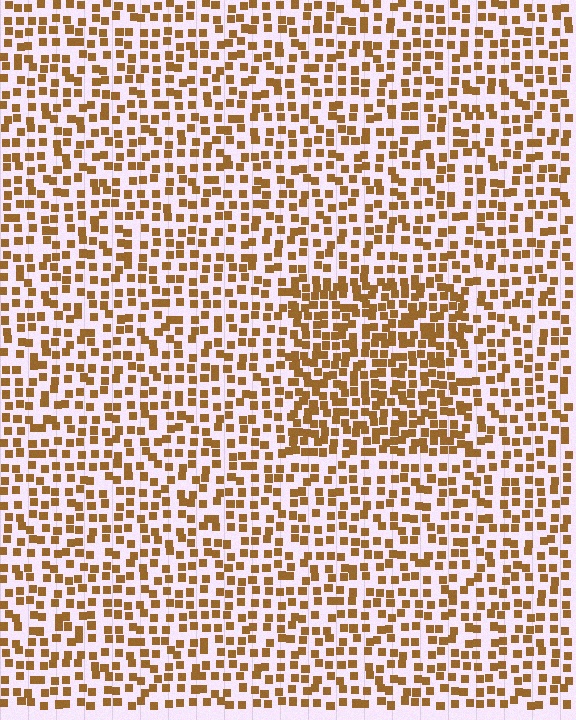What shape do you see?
I see a rectangle.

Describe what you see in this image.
The image contains small brown elements arranged at two different densities. A rectangle-shaped region is visible where the elements are more densely packed than the surrounding area.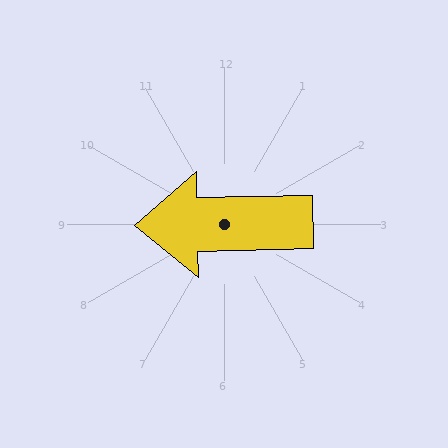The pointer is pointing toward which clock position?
Roughly 9 o'clock.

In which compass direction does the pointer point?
West.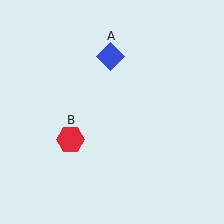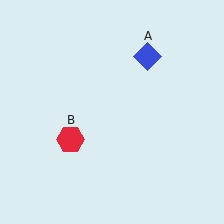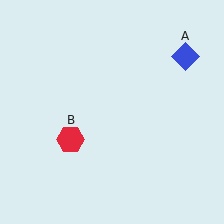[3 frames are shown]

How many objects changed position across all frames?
1 object changed position: blue diamond (object A).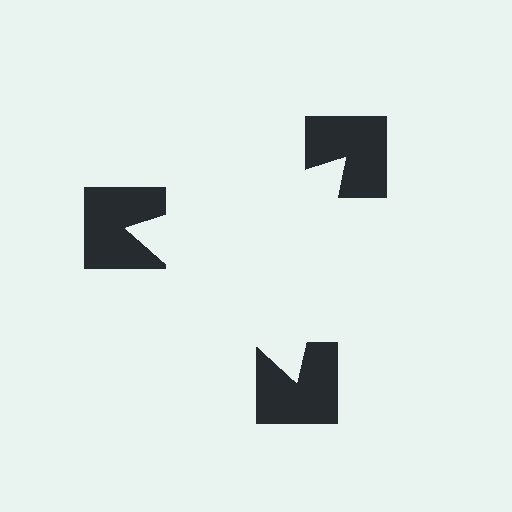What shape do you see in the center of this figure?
An illusory triangle — its edges are inferred from the aligned wedge cuts in the notched squares, not physically drawn.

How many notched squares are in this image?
There are 3 — one at each vertex of the illusory triangle.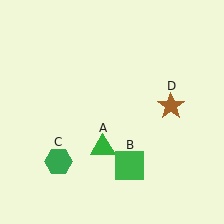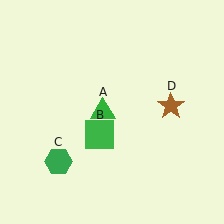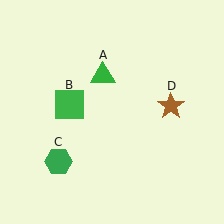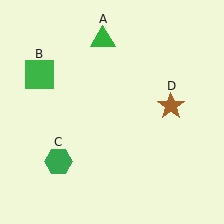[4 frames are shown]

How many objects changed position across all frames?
2 objects changed position: green triangle (object A), green square (object B).